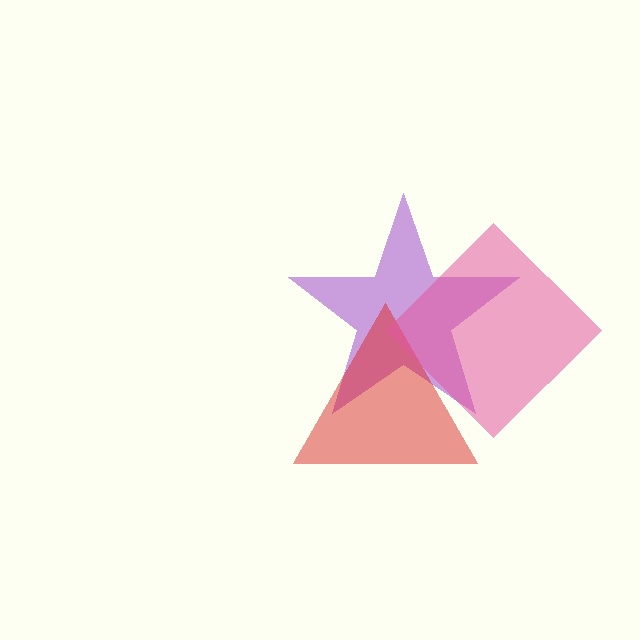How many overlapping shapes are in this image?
There are 3 overlapping shapes in the image.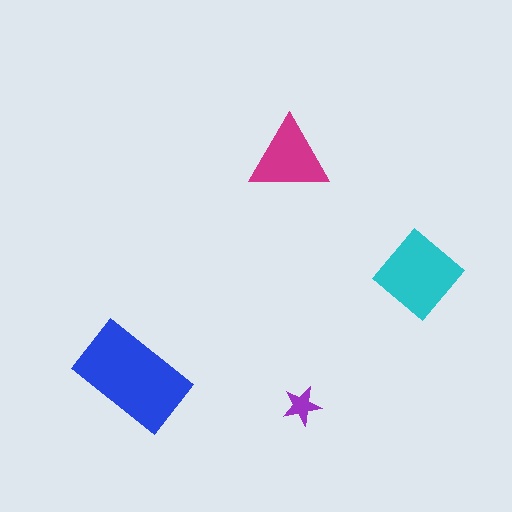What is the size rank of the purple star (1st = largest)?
4th.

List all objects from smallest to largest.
The purple star, the magenta triangle, the cyan diamond, the blue rectangle.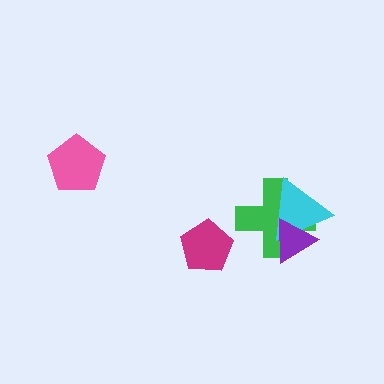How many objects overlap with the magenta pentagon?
0 objects overlap with the magenta pentagon.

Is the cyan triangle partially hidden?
Yes, it is partially covered by another shape.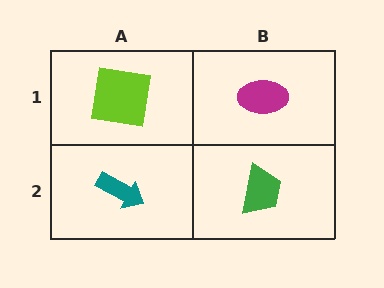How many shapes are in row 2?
2 shapes.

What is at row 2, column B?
A green trapezoid.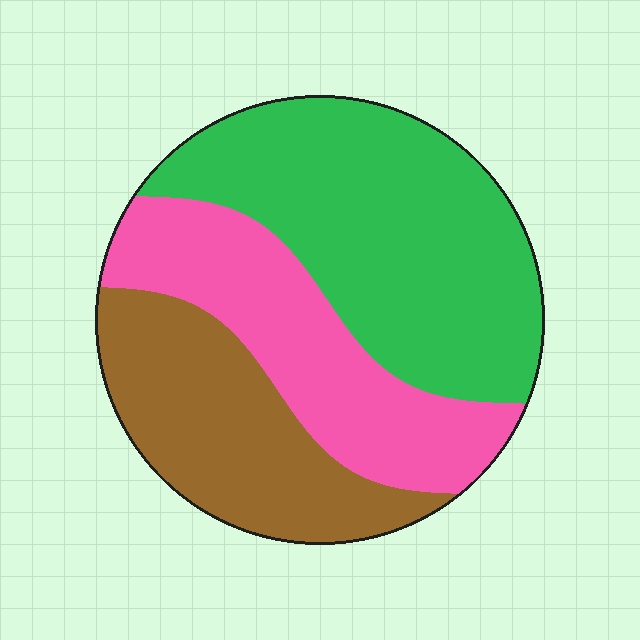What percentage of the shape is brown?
Brown takes up about one quarter (1/4) of the shape.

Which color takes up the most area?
Green, at roughly 45%.